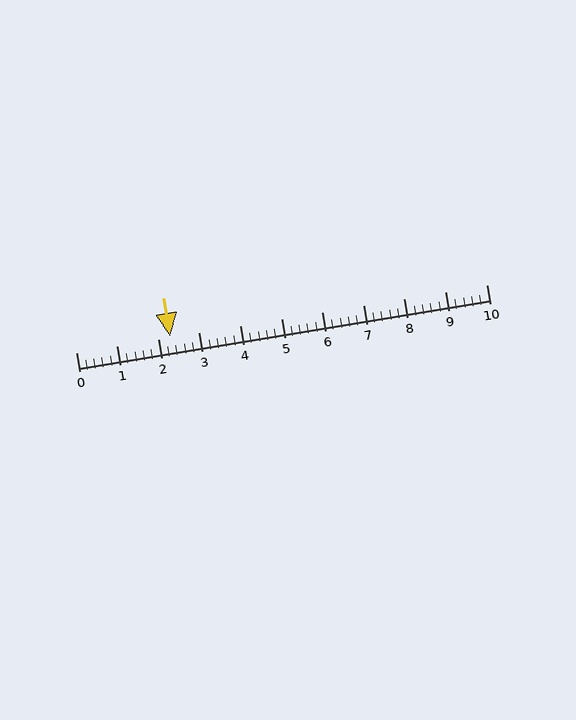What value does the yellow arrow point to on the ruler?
The yellow arrow points to approximately 2.3.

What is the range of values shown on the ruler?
The ruler shows values from 0 to 10.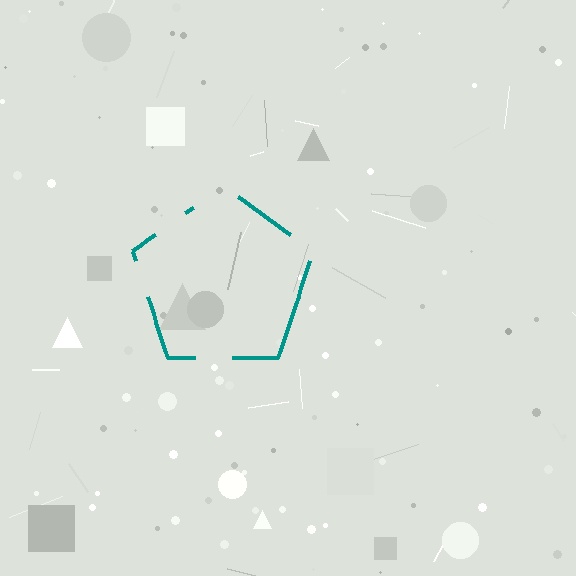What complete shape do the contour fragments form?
The contour fragments form a pentagon.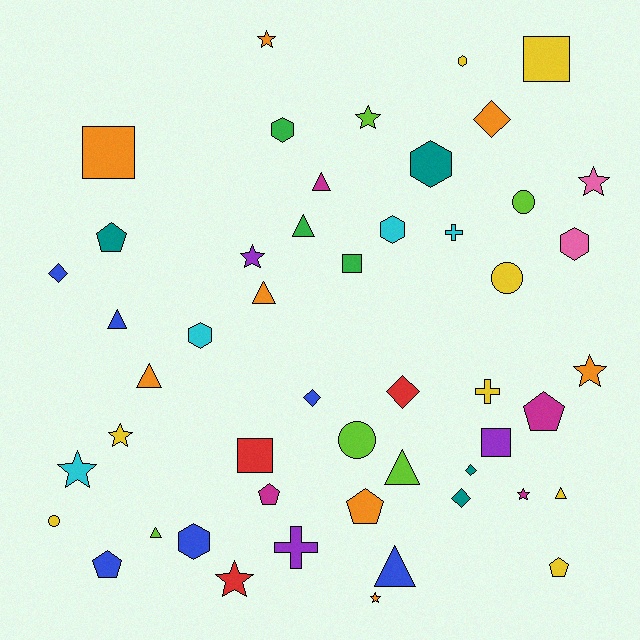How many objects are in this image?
There are 50 objects.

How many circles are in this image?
There are 4 circles.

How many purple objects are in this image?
There are 3 purple objects.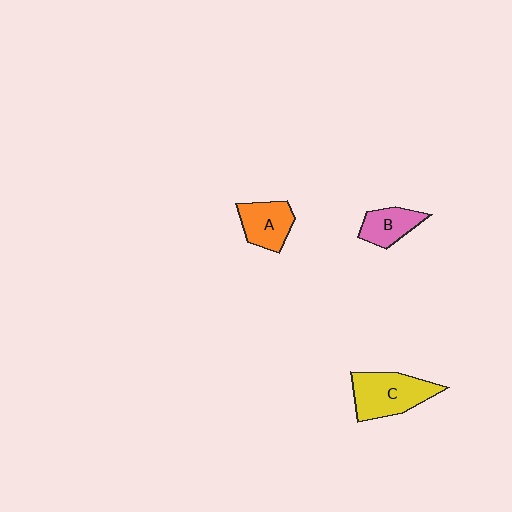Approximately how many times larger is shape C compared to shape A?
Approximately 1.4 times.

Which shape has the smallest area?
Shape B (pink).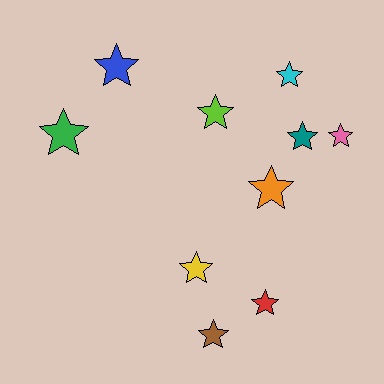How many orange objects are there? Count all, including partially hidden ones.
There is 1 orange object.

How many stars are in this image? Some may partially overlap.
There are 10 stars.